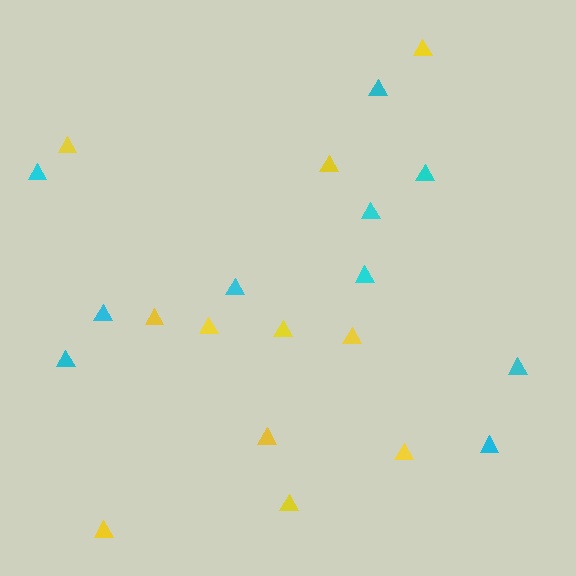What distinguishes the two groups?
There are 2 groups: one group of yellow triangles (11) and one group of cyan triangles (10).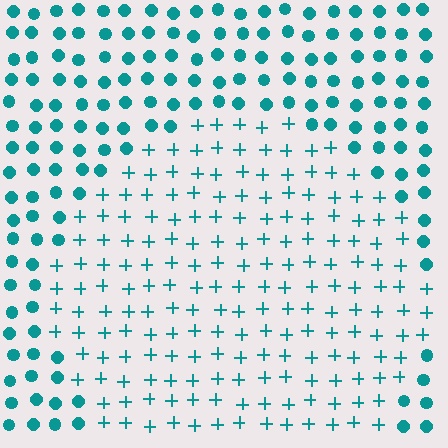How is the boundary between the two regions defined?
The boundary is defined by a change in element shape: plus signs inside vs. circles outside. All elements share the same color and spacing.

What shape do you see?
I see a circle.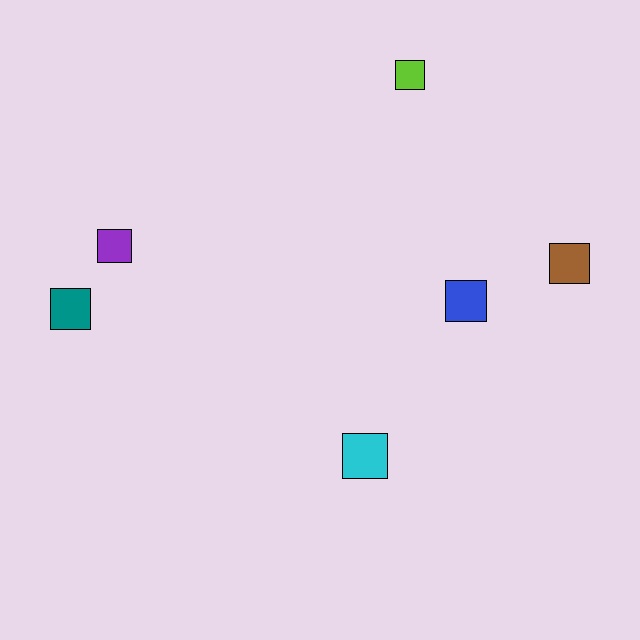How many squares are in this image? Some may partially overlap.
There are 6 squares.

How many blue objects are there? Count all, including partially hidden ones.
There is 1 blue object.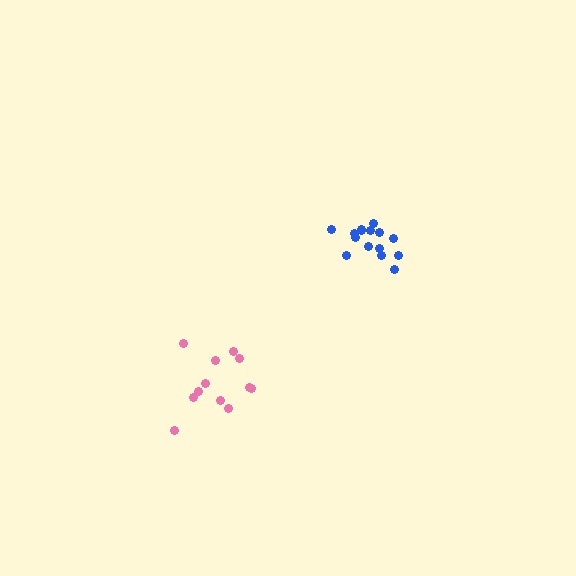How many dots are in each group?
Group 1: 12 dots, Group 2: 15 dots (27 total).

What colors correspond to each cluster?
The clusters are colored: pink, blue.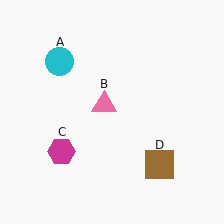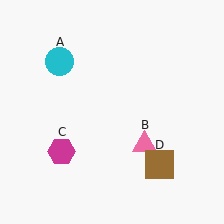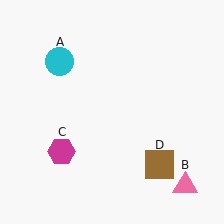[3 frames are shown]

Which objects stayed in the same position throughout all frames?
Cyan circle (object A) and magenta hexagon (object C) and brown square (object D) remained stationary.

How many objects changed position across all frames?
1 object changed position: pink triangle (object B).